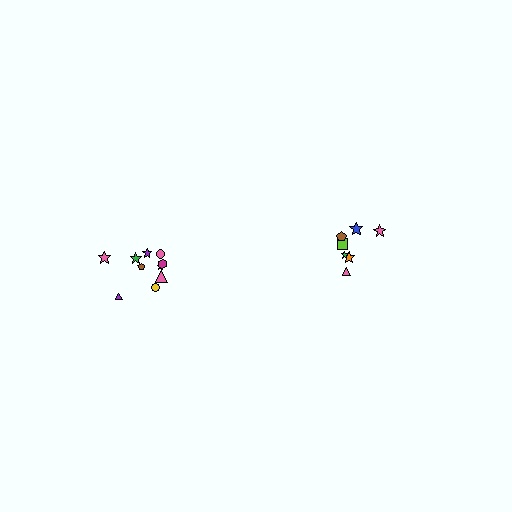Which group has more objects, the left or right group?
The left group.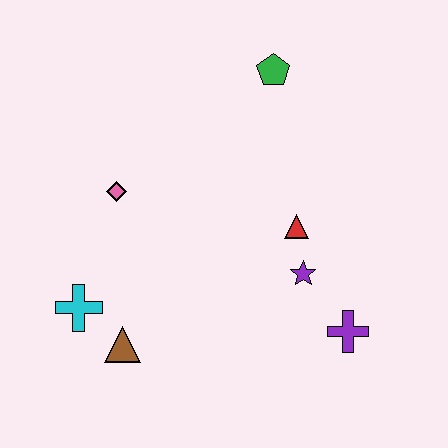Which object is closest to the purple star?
The red triangle is closest to the purple star.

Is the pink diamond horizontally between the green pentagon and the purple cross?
No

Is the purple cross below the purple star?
Yes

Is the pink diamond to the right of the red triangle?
No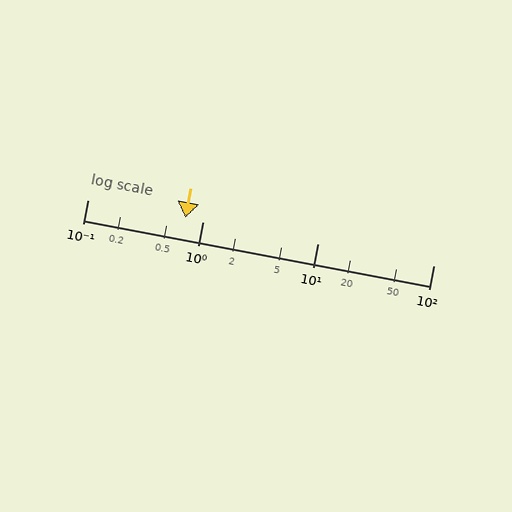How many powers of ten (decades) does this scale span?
The scale spans 3 decades, from 0.1 to 100.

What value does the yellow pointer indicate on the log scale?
The pointer indicates approximately 0.71.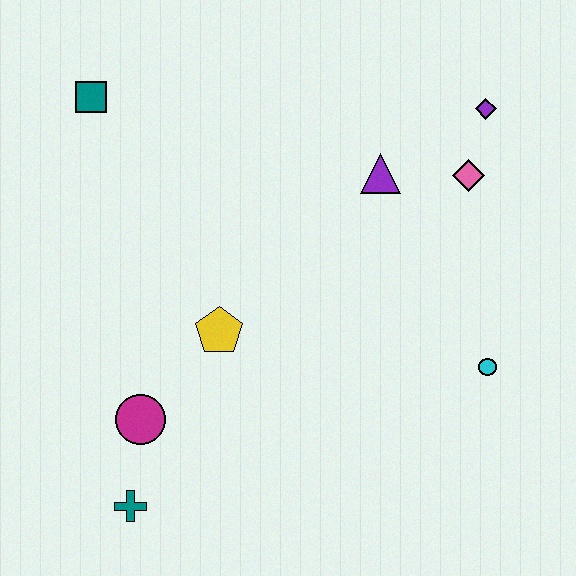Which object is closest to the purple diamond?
The pink diamond is closest to the purple diamond.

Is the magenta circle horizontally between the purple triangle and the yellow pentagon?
No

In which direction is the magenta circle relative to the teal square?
The magenta circle is below the teal square.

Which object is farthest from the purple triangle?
The teal cross is farthest from the purple triangle.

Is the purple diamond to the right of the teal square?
Yes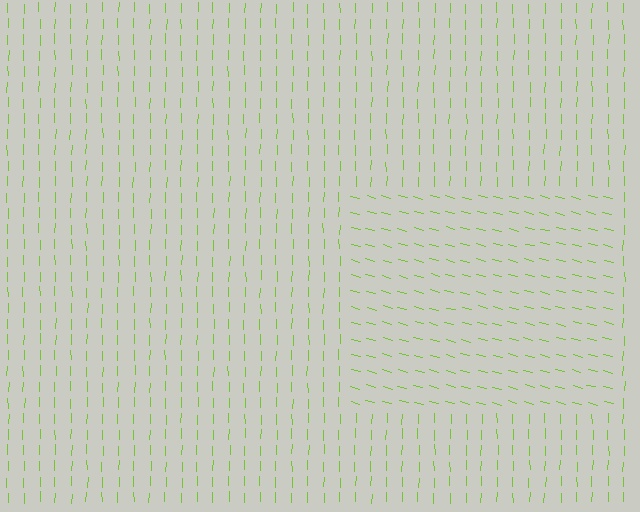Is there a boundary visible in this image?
Yes, there is a texture boundary formed by a change in line orientation.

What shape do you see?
I see a rectangle.